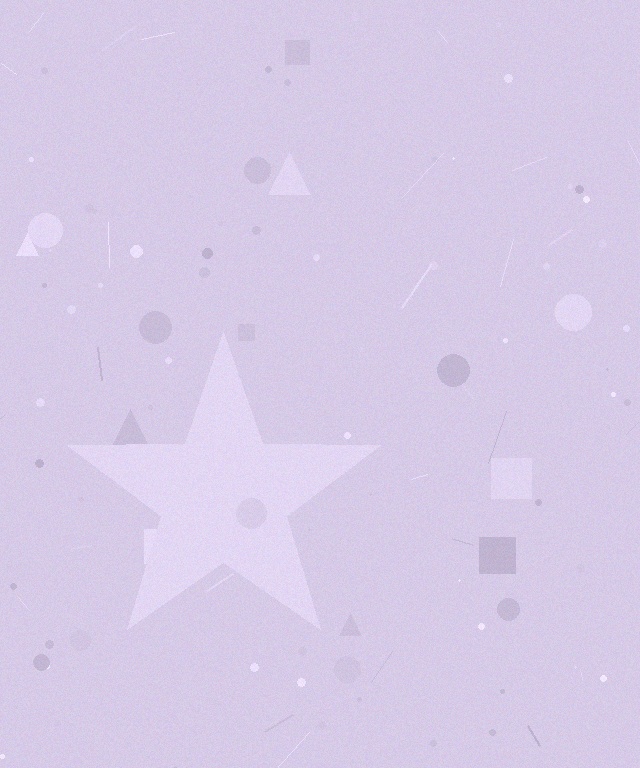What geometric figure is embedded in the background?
A star is embedded in the background.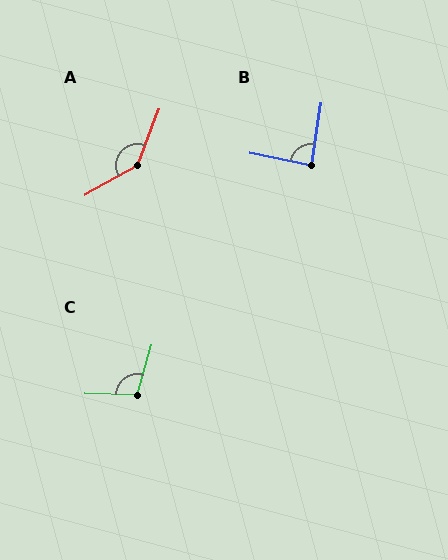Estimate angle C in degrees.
Approximately 104 degrees.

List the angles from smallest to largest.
B (87°), C (104°), A (140°).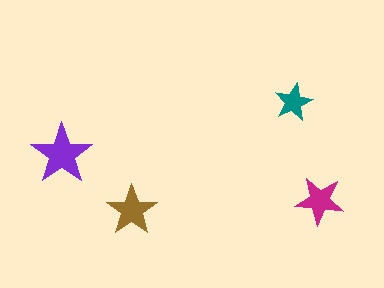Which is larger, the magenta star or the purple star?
The purple one.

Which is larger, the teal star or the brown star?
The brown one.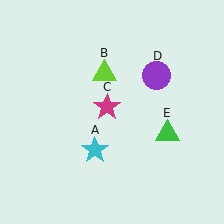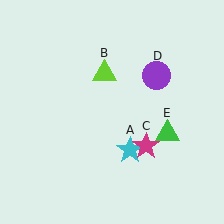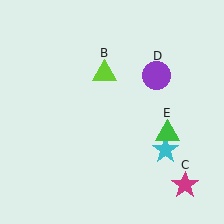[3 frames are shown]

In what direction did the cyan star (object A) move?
The cyan star (object A) moved right.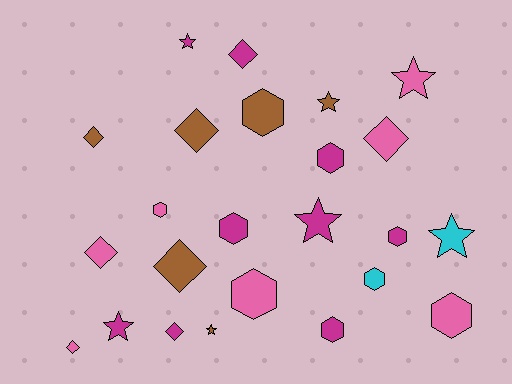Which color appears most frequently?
Magenta, with 9 objects.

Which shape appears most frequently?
Hexagon, with 9 objects.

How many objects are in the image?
There are 24 objects.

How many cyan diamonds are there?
There are no cyan diamonds.